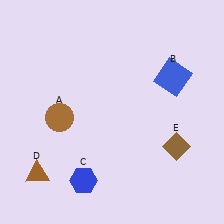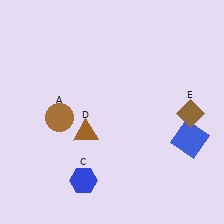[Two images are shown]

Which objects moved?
The objects that moved are: the blue square (B), the brown triangle (D), the brown diamond (E).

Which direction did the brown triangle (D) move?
The brown triangle (D) moved right.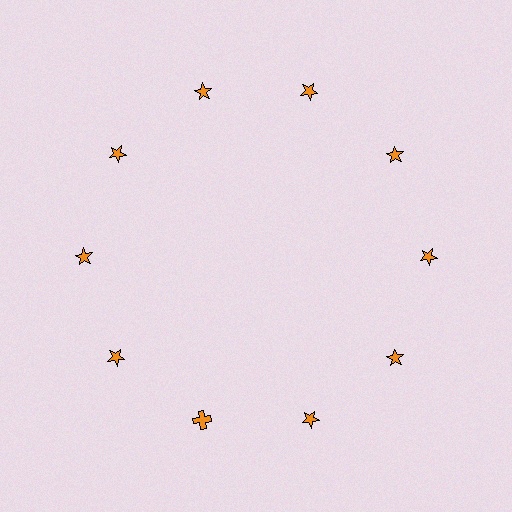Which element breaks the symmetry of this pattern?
The orange cross at roughly the 7 o'clock position breaks the symmetry. All other shapes are orange stars.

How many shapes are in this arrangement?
There are 10 shapes arranged in a ring pattern.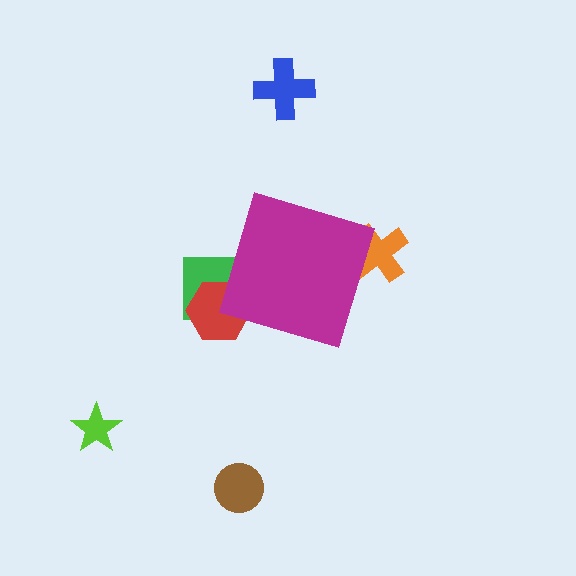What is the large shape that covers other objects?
A magenta diamond.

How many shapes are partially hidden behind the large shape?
3 shapes are partially hidden.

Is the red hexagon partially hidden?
Yes, the red hexagon is partially hidden behind the magenta diamond.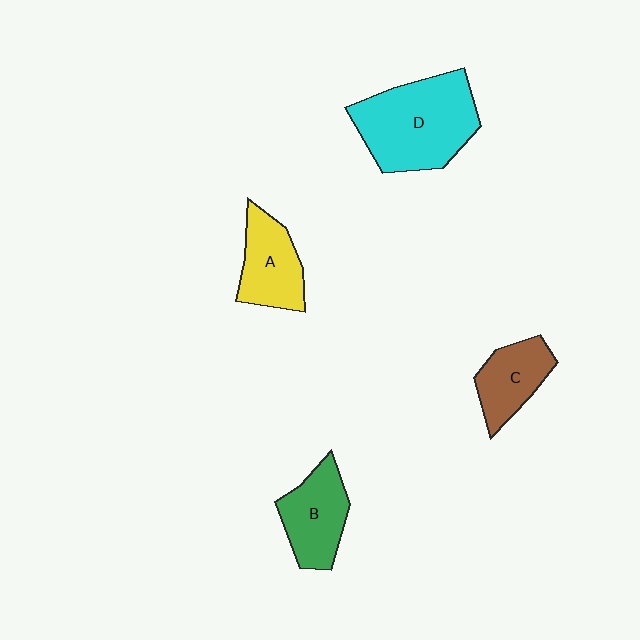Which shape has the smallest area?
Shape C (brown).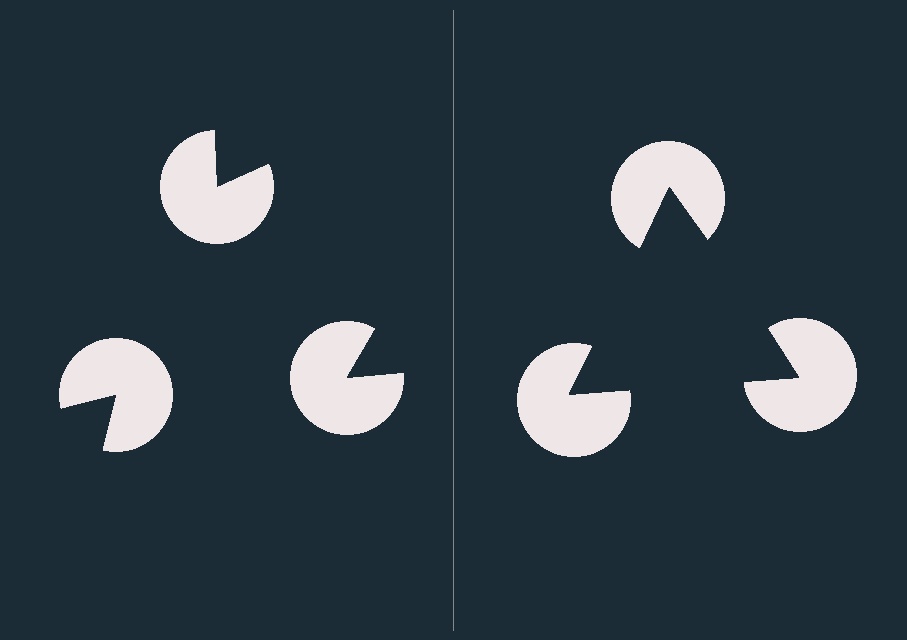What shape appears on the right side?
An illusory triangle.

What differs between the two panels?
The pac-man discs are positioned identically on both sides; only the wedge orientations differ. On the right they align to a triangle; on the left they are misaligned.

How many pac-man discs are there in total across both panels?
6 — 3 on each side.